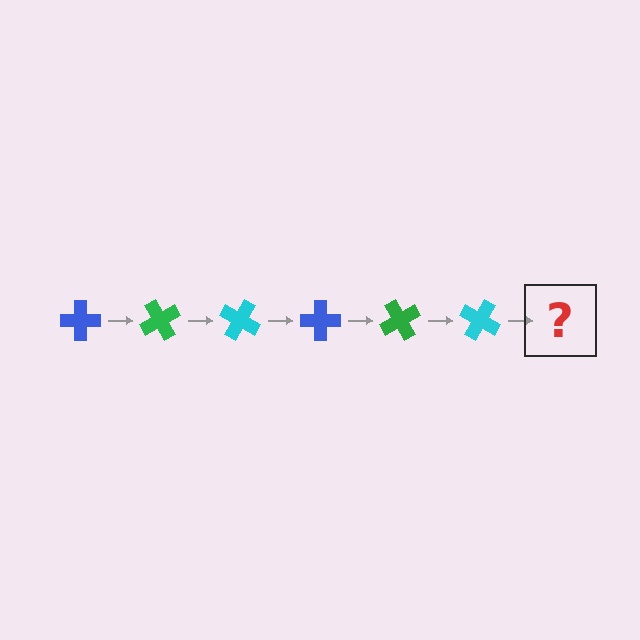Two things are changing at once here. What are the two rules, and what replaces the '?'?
The two rules are that it rotates 60 degrees each step and the color cycles through blue, green, and cyan. The '?' should be a blue cross, rotated 360 degrees from the start.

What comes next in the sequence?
The next element should be a blue cross, rotated 360 degrees from the start.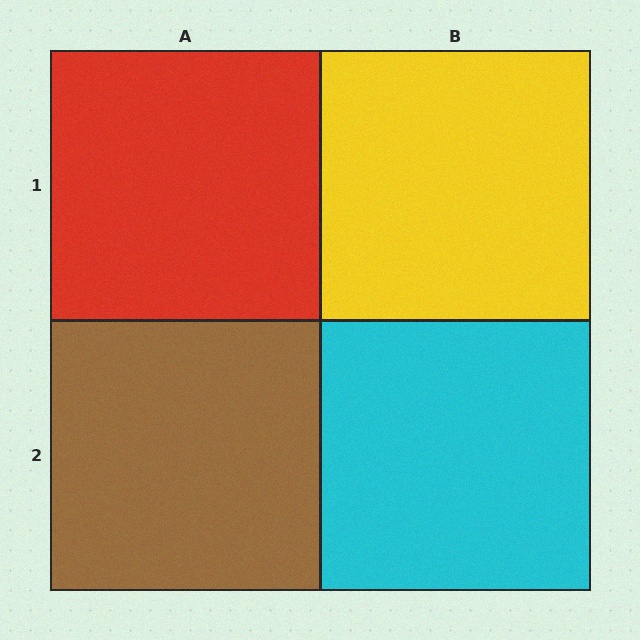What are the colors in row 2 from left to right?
Brown, cyan.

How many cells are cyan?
1 cell is cyan.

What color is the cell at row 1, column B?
Yellow.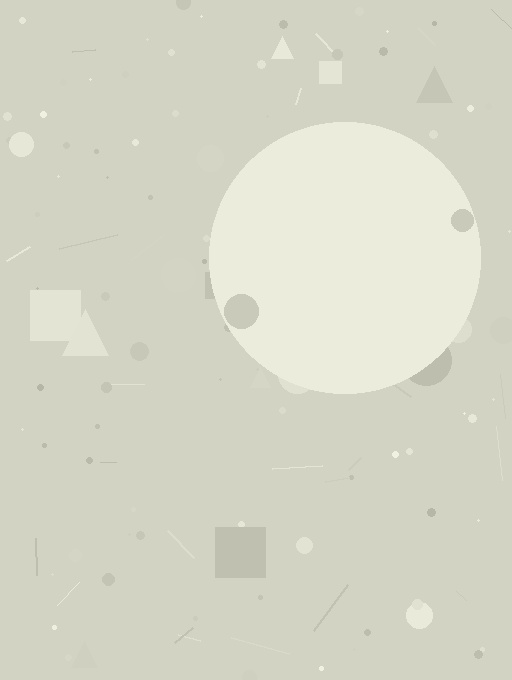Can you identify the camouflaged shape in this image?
The camouflaged shape is a circle.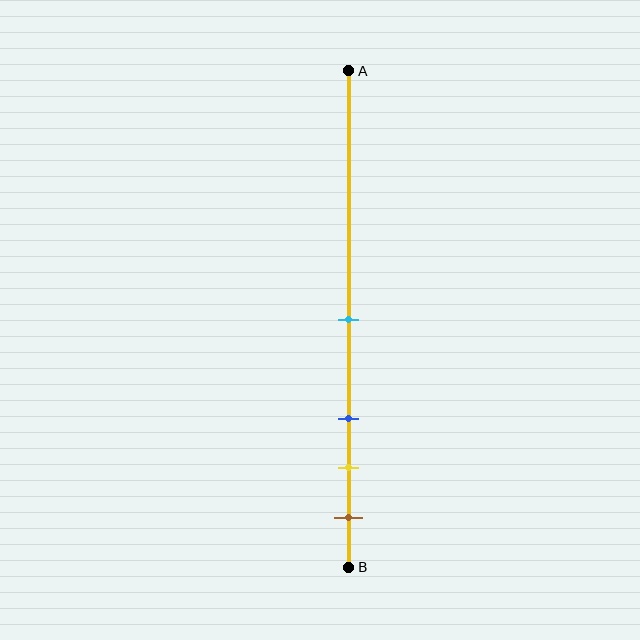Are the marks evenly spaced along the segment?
No, the marks are not evenly spaced.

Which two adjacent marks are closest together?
The yellow and brown marks are the closest adjacent pair.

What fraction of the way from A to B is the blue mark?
The blue mark is approximately 70% (0.7) of the way from A to B.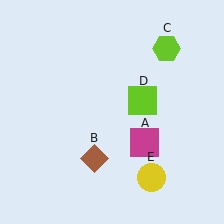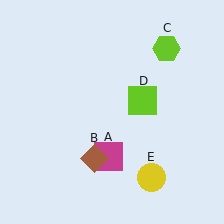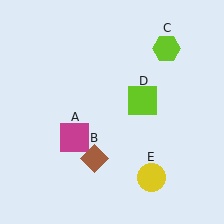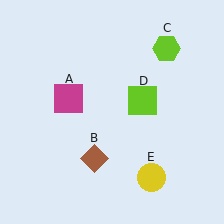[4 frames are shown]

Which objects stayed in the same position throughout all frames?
Brown diamond (object B) and lime hexagon (object C) and lime square (object D) and yellow circle (object E) remained stationary.